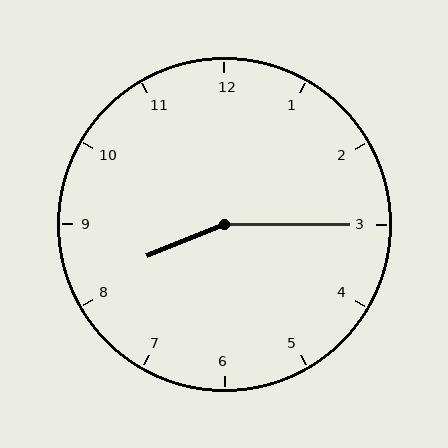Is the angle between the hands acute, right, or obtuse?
It is obtuse.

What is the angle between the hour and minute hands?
Approximately 158 degrees.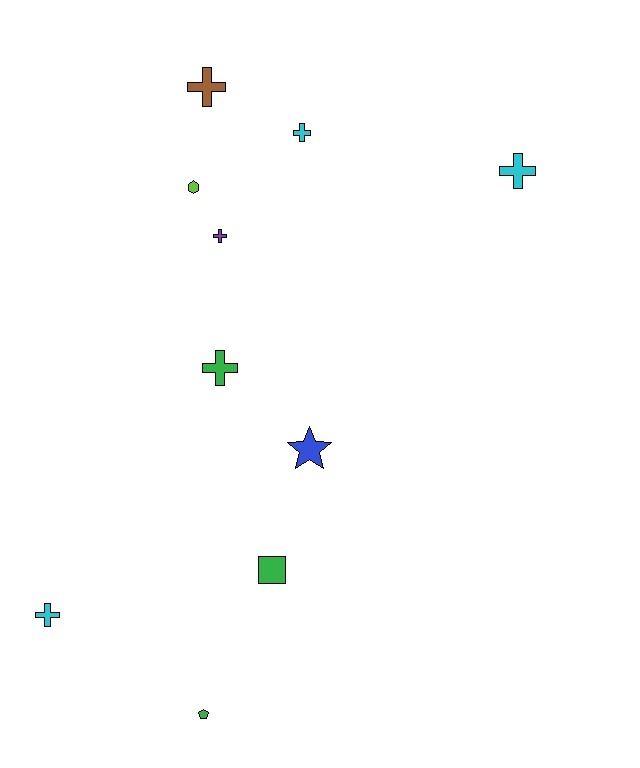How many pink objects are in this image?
There are no pink objects.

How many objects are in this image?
There are 10 objects.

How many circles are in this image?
There are no circles.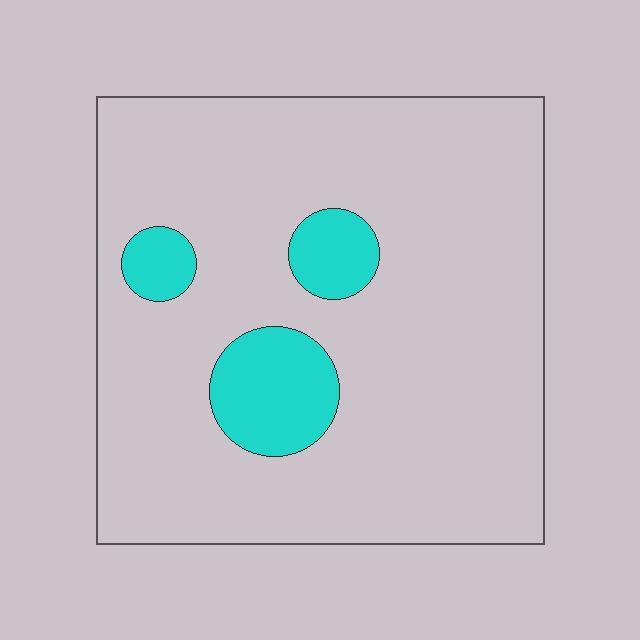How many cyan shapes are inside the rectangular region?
3.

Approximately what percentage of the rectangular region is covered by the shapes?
Approximately 10%.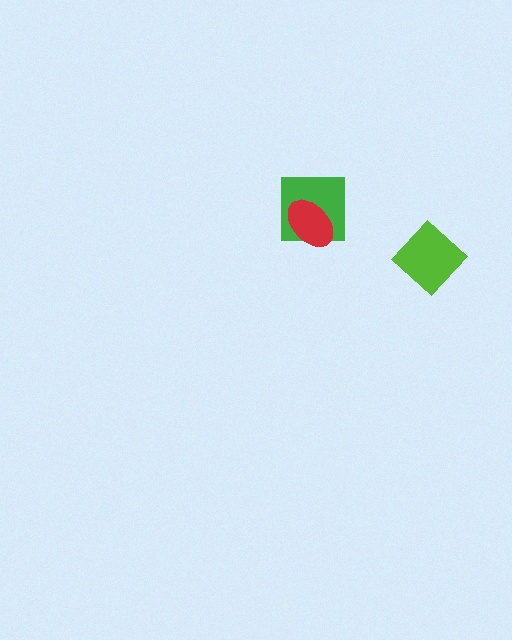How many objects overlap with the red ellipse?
1 object overlaps with the red ellipse.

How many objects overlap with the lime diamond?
0 objects overlap with the lime diamond.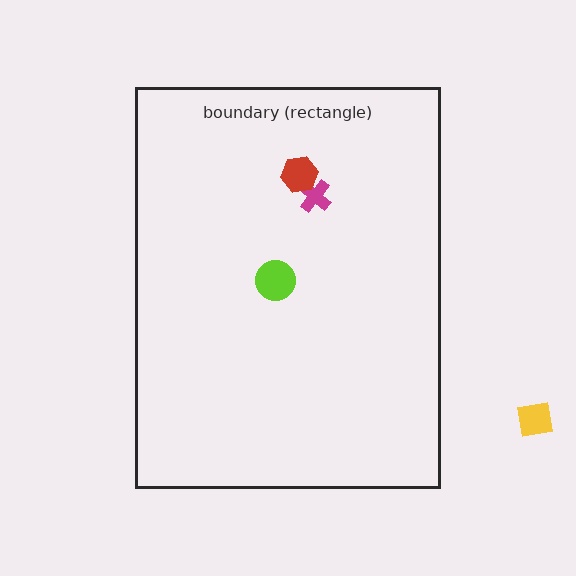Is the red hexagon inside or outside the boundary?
Inside.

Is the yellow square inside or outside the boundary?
Outside.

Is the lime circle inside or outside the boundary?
Inside.